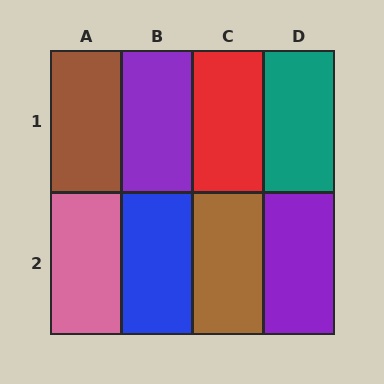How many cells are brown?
2 cells are brown.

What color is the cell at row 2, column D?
Purple.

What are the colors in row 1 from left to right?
Brown, purple, red, teal.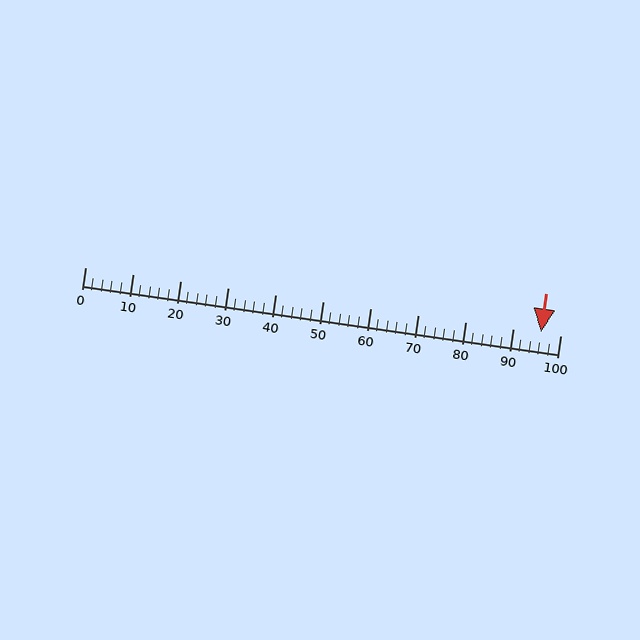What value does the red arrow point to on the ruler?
The red arrow points to approximately 96.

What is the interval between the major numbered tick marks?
The major tick marks are spaced 10 units apart.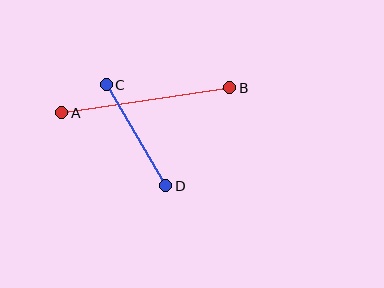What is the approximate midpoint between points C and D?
The midpoint is at approximately (136, 135) pixels.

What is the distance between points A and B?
The distance is approximately 170 pixels.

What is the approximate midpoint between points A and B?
The midpoint is at approximately (146, 100) pixels.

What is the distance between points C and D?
The distance is approximately 118 pixels.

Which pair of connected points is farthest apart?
Points A and B are farthest apart.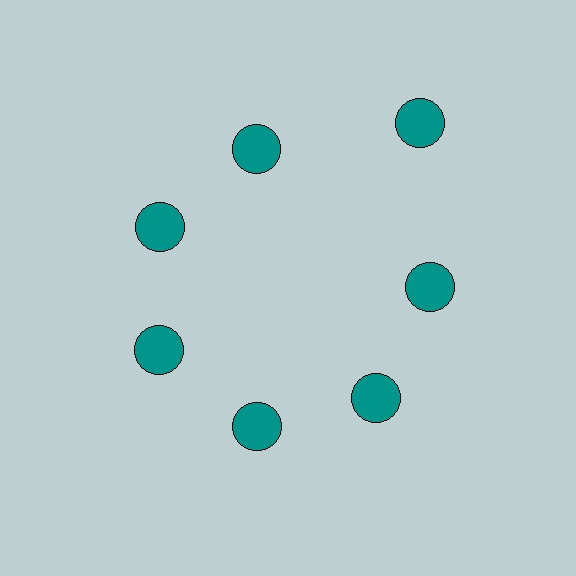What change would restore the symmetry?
The symmetry would be restored by moving it inward, back onto the ring so that all 7 circles sit at equal angles and equal distance from the center.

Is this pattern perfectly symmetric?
No. The 7 teal circles are arranged in a ring, but one element near the 1 o'clock position is pushed outward from the center, breaking the 7-fold rotational symmetry.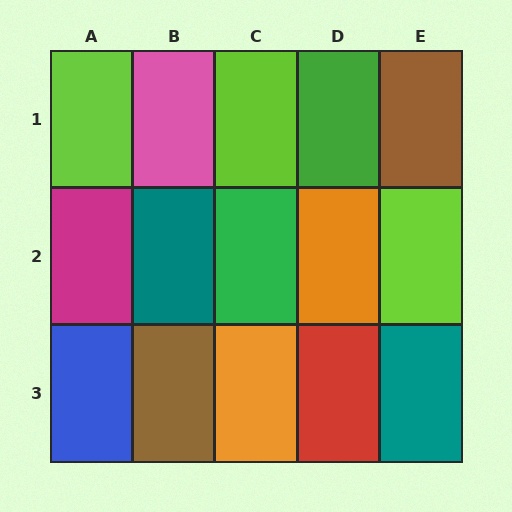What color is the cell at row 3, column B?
Brown.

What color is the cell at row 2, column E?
Lime.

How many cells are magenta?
1 cell is magenta.